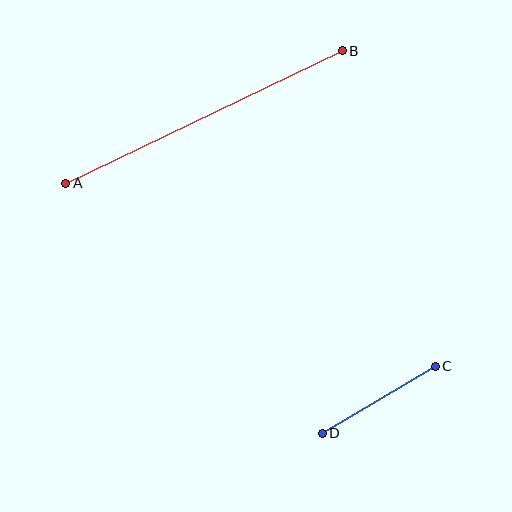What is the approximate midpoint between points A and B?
The midpoint is at approximately (204, 117) pixels.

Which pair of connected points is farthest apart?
Points A and B are farthest apart.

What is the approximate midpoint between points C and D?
The midpoint is at approximately (379, 400) pixels.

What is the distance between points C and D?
The distance is approximately 131 pixels.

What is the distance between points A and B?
The distance is approximately 306 pixels.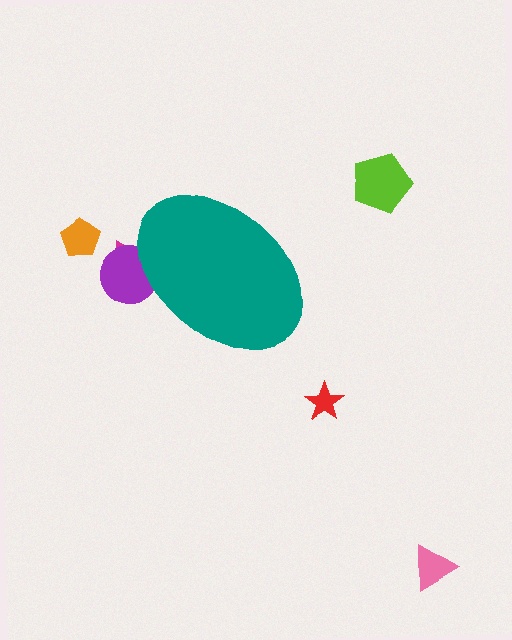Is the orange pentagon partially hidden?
No, the orange pentagon is fully visible.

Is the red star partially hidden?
No, the red star is fully visible.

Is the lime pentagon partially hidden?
No, the lime pentagon is fully visible.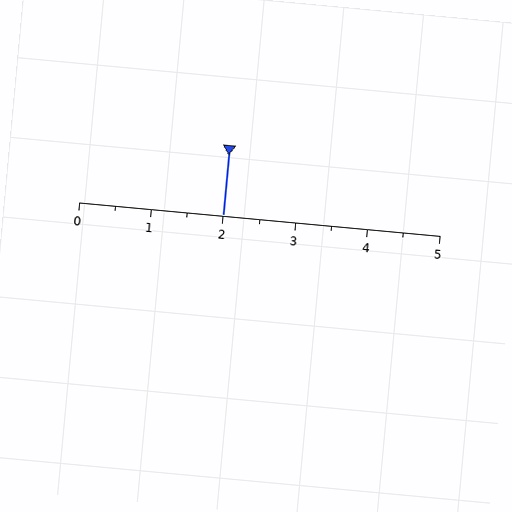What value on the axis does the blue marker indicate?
The marker indicates approximately 2.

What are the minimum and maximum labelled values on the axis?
The axis runs from 0 to 5.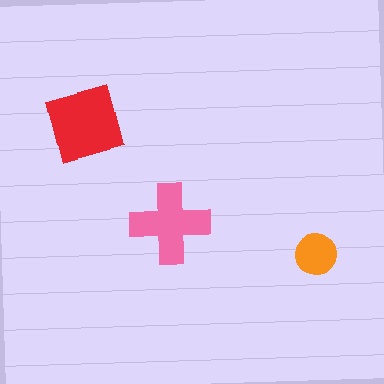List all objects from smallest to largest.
The orange circle, the pink cross, the red diamond.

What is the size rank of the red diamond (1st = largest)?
1st.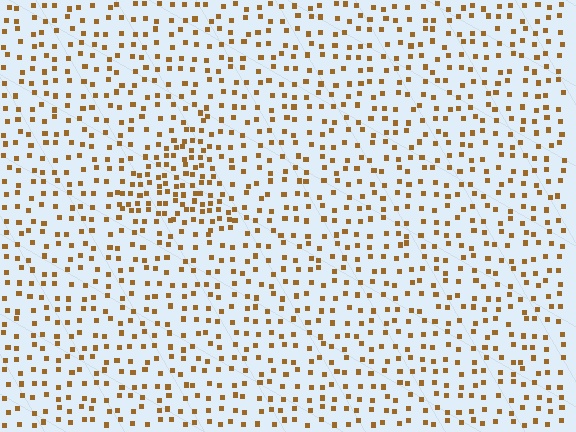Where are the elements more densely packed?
The elements are more densely packed inside the triangle boundary.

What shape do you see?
I see a triangle.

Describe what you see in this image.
The image contains small brown elements arranged at two different densities. A triangle-shaped region is visible where the elements are more densely packed than the surrounding area.